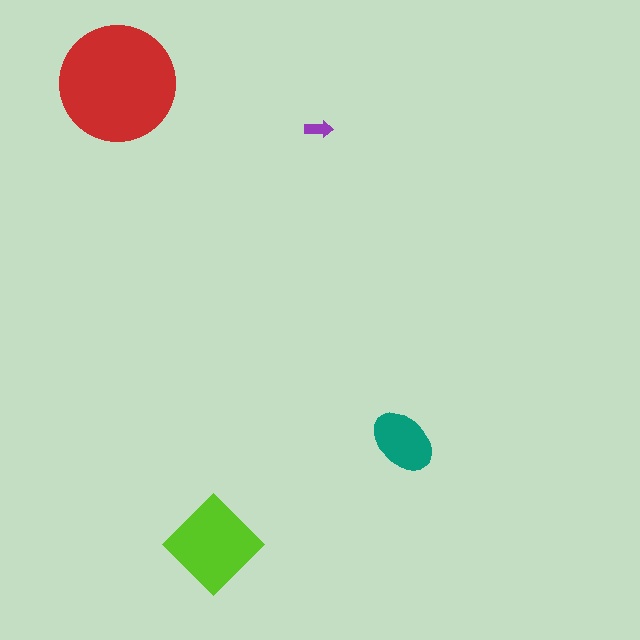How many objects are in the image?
There are 4 objects in the image.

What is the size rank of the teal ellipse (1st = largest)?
3rd.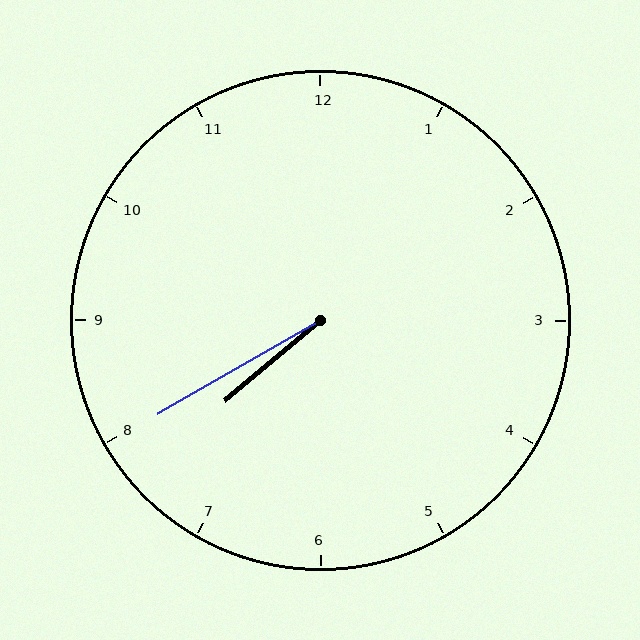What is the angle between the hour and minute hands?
Approximately 10 degrees.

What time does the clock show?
7:40.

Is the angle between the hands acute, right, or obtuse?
It is acute.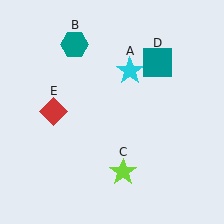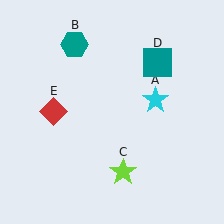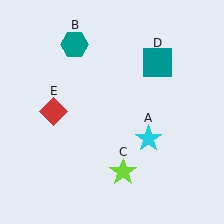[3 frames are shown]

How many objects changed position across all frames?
1 object changed position: cyan star (object A).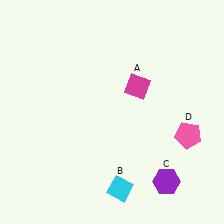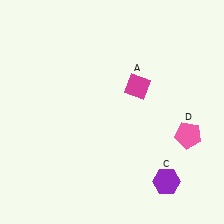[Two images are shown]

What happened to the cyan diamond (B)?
The cyan diamond (B) was removed in Image 2. It was in the bottom-right area of Image 1.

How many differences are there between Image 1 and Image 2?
There is 1 difference between the two images.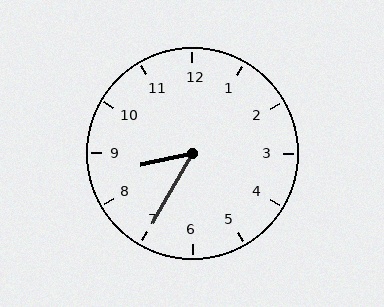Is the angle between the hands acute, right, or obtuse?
It is acute.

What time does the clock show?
8:35.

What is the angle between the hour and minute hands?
Approximately 48 degrees.